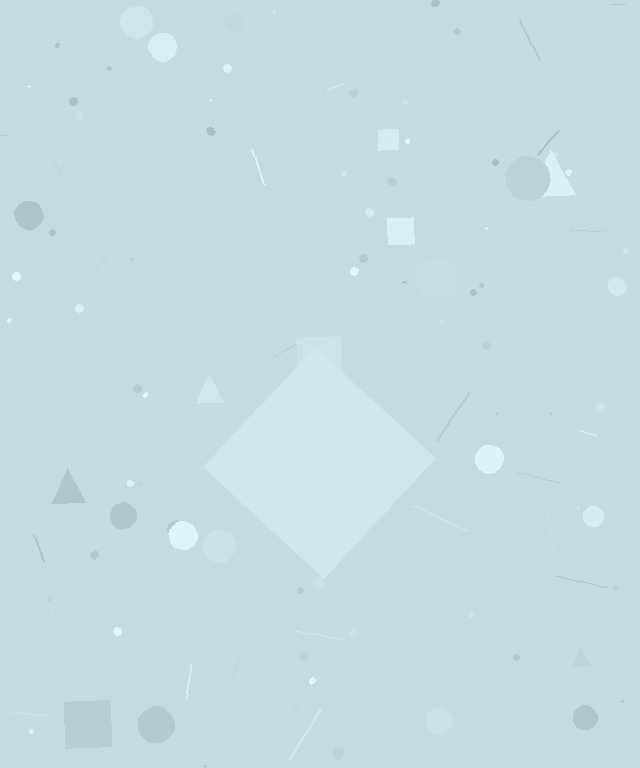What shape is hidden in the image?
A diamond is hidden in the image.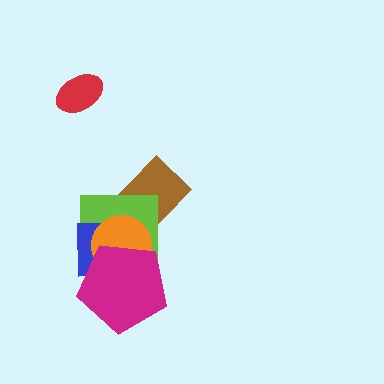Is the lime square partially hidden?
Yes, it is partially covered by another shape.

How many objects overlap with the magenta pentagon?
3 objects overlap with the magenta pentagon.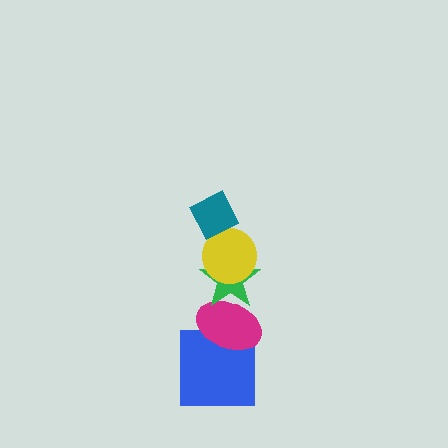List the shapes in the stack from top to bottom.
From top to bottom: the teal diamond, the yellow circle, the green star, the magenta ellipse, the blue square.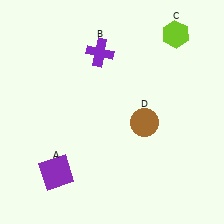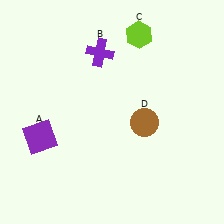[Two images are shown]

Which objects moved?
The objects that moved are: the purple square (A), the lime hexagon (C).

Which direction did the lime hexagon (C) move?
The lime hexagon (C) moved left.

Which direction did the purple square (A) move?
The purple square (A) moved up.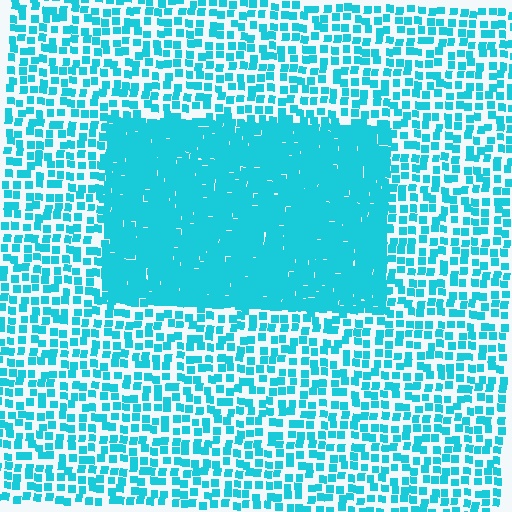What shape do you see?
I see a rectangle.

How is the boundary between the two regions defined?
The boundary is defined by a change in element density (approximately 2.6x ratio). All elements are the same color, size, and shape.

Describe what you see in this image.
The image contains small cyan elements arranged at two different densities. A rectangle-shaped region is visible where the elements are more densely packed than the surrounding area.